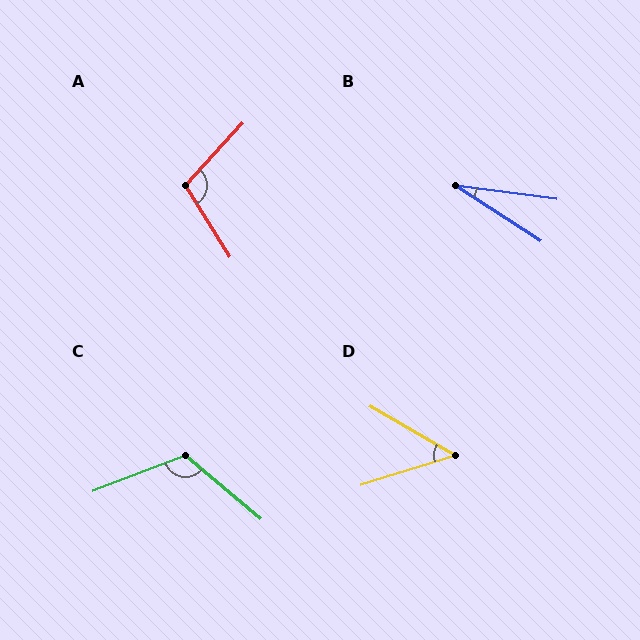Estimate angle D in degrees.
Approximately 47 degrees.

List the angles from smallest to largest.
B (25°), D (47°), A (106°), C (119°).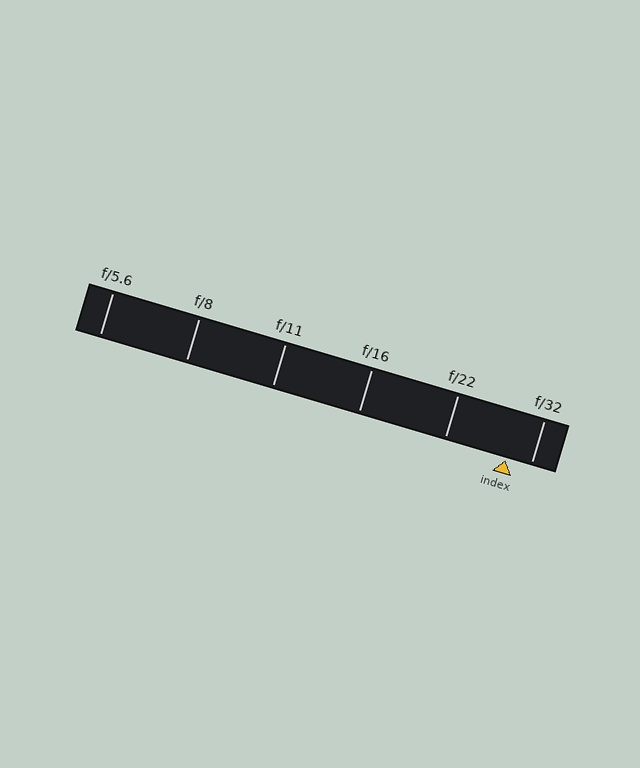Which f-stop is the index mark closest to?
The index mark is closest to f/32.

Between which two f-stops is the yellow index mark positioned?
The index mark is between f/22 and f/32.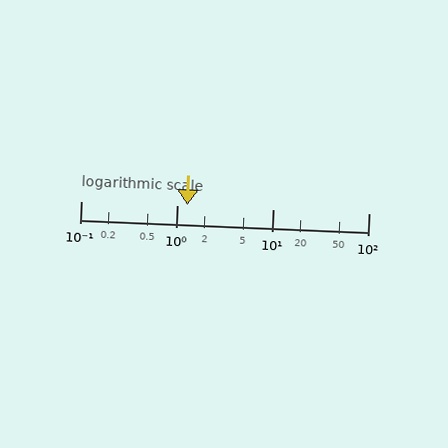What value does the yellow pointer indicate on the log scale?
The pointer indicates approximately 1.3.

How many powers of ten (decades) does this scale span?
The scale spans 3 decades, from 0.1 to 100.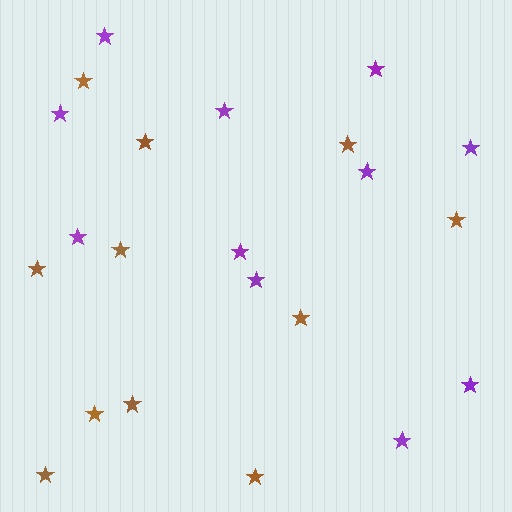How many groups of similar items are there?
There are 2 groups: one group of brown stars (11) and one group of purple stars (11).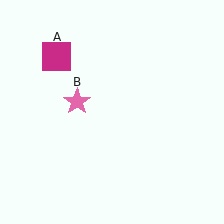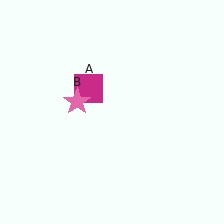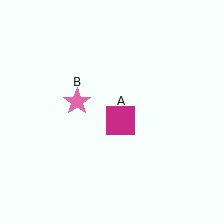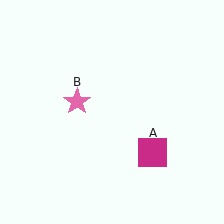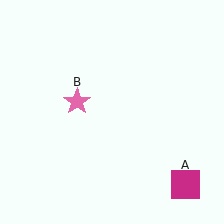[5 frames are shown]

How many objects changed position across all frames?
1 object changed position: magenta square (object A).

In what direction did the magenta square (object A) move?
The magenta square (object A) moved down and to the right.